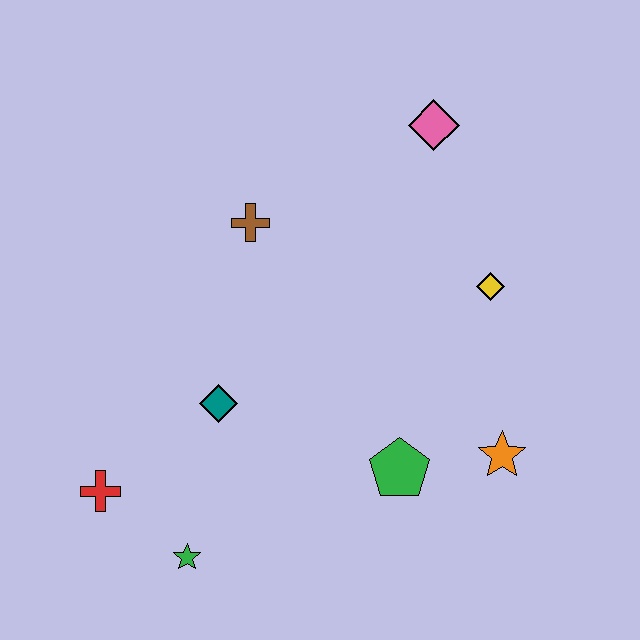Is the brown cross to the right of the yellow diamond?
No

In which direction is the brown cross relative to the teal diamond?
The brown cross is above the teal diamond.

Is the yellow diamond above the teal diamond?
Yes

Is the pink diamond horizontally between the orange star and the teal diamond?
Yes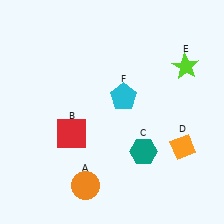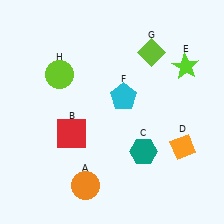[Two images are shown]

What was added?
A lime diamond (G), a lime circle (H) were added in Image 2.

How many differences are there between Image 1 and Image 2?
There are 2 differences between the two images.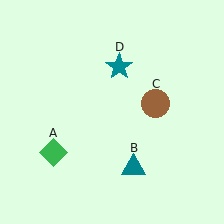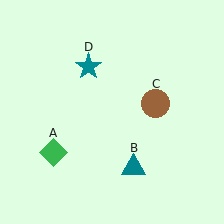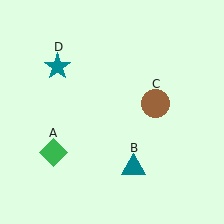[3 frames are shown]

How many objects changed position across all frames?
1 object changed position: teal star (object D).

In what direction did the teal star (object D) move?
The teal star (object D) moved left.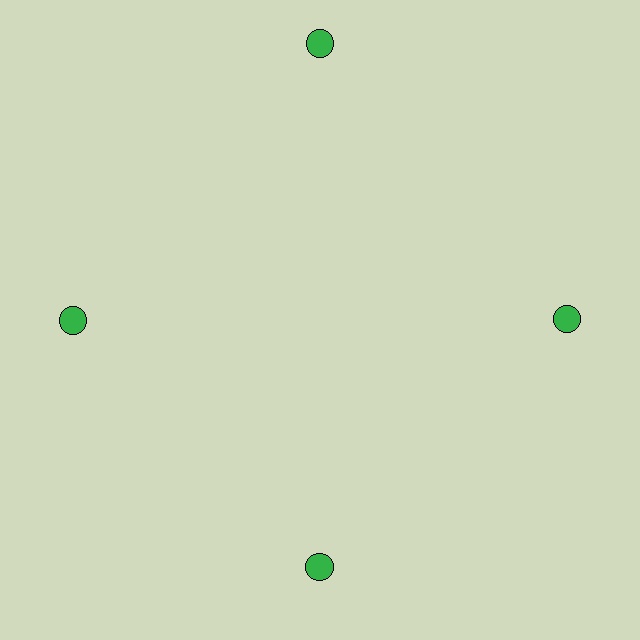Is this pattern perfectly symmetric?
No. The 4 green circles are arranged in a ring, but one element near the 12 o'clock position is pushed outward from the center, breaking the 4-fold rotational symmetry.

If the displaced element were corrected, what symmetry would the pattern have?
It would have 4-fold rotational symmetry — the pattern would map onto itself every 90 degrees.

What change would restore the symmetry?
The symmetry would be restored by moving it inward, back onto the ring so that all 4 circles sit at equal angles and equal distance from the center.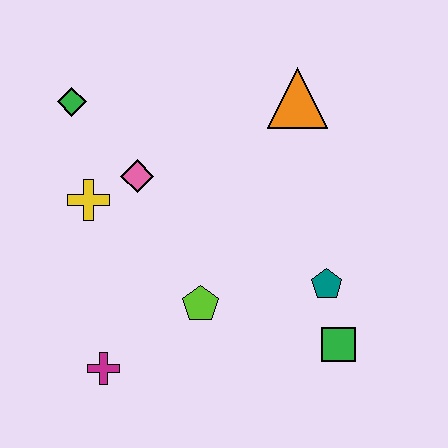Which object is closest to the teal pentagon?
The green square is closest to the teal pentagon.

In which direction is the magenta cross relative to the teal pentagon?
The magenta cross is to the left of the teal pentagon.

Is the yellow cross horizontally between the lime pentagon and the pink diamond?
No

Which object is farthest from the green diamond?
The green square is farthest from the green diamond.